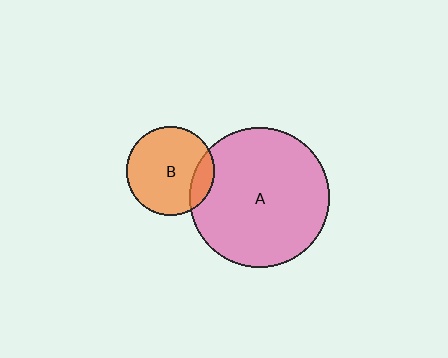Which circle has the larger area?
Circle A (pink).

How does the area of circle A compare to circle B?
Approximately 2.5 times.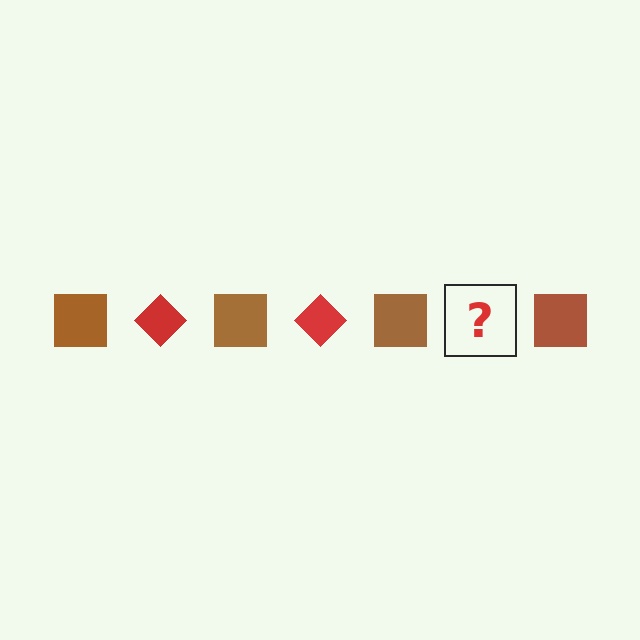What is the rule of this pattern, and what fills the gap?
The rule is that the pattern alternates between brown square and red diamond. The gap should be filled with a red diamond.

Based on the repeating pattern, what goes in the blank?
The blank should be a red diamond.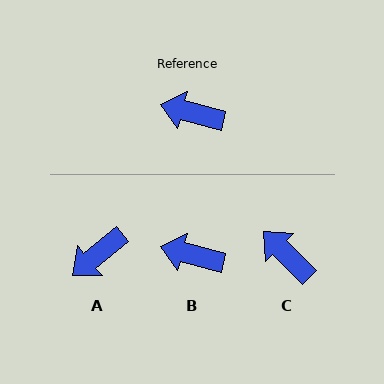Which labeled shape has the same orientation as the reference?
B.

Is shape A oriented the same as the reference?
No, it is off by about 54 degrees.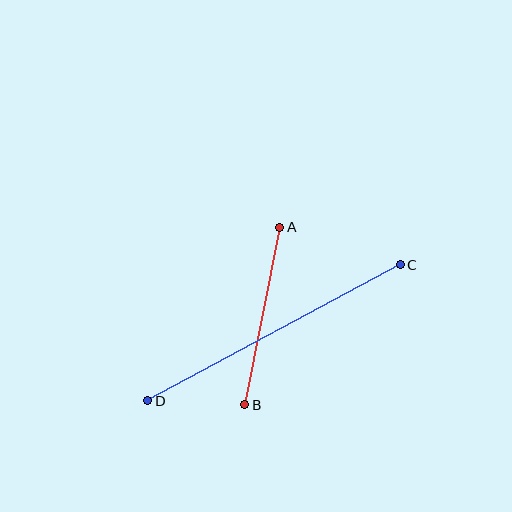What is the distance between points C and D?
The distance is approximately 287 pixels.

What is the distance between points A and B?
The distance is approximately 180 pixels.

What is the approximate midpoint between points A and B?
The midpoint is at approximately (262, 316) pixels.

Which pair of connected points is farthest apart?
Points C and D are farthest apart.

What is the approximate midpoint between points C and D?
The midpoint is at approximately (274, 333) pixels.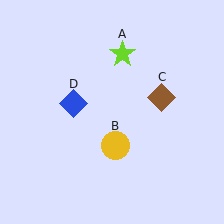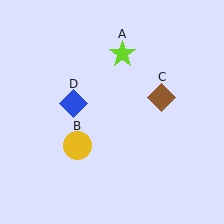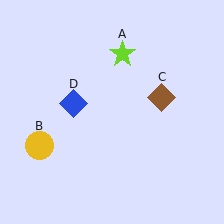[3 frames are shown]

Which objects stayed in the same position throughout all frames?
Lime star (object A) and brown diamond (object C) and blue diamond (object D) remained stationary.